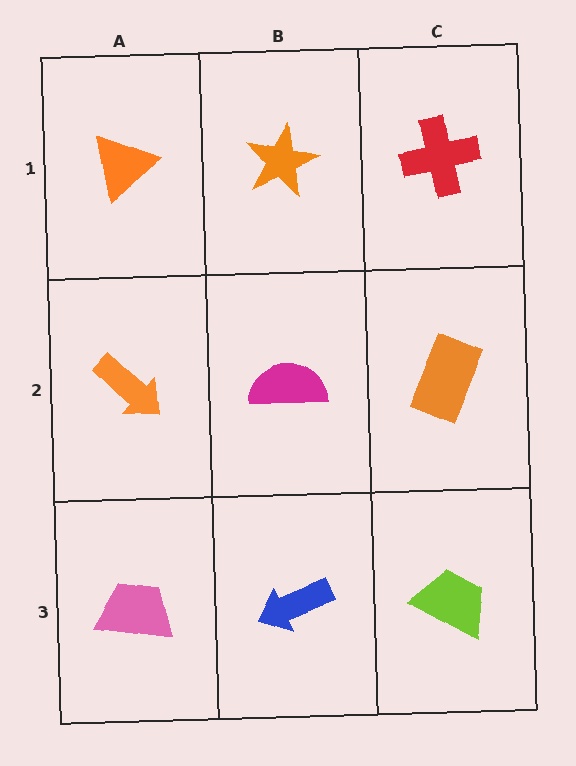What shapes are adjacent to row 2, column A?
An orange triangle (row 1, column A), a pink trapezoid (row 3, column A), a magenta semicircle (row 2, column B).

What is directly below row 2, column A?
A pink trapezoid.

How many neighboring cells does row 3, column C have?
2.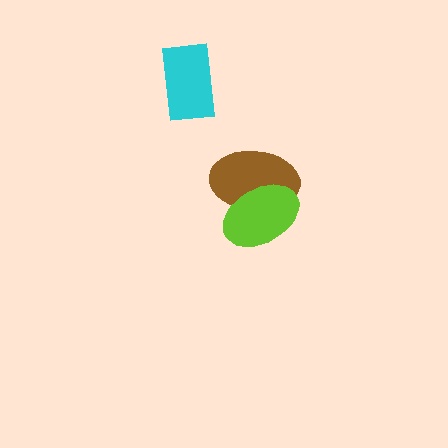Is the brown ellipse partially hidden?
Yes, it is partially covered by another shape.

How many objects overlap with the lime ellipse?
1 object overlaps with the lime ellipse.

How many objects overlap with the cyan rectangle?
0 objects overlap with the cyan rectangle.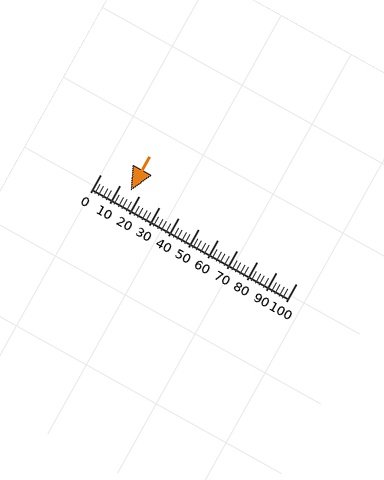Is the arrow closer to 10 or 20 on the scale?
The arrow is closer to 20.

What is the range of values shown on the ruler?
The ruler shows values from 0 to 100.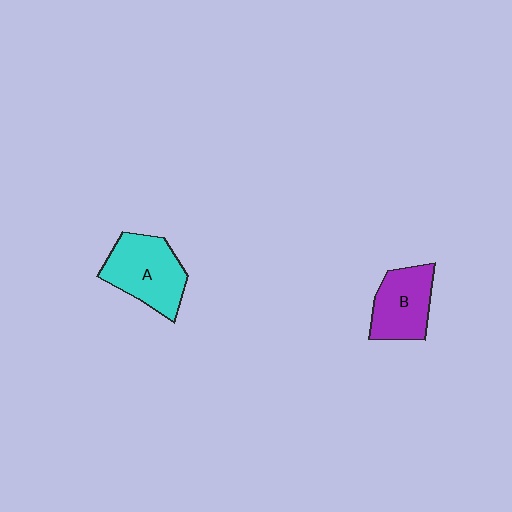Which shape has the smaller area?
Shape B (purple).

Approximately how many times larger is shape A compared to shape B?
Approximately 1.2 times.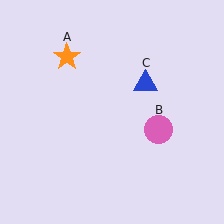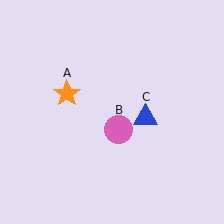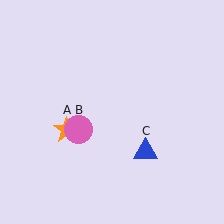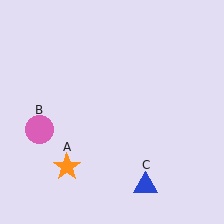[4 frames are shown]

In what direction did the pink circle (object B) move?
The pink circle (object B) moved left.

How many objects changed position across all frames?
3 objects changed position: orange star (object A), pink circle (object B), blue triangle (object C).